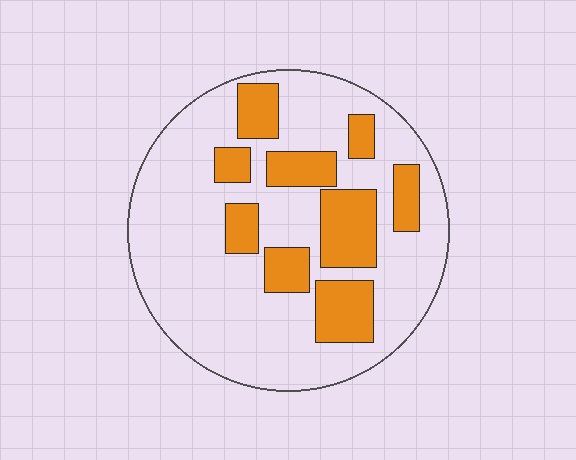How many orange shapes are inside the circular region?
9.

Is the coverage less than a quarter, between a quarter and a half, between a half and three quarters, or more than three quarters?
Between a quarter and a half.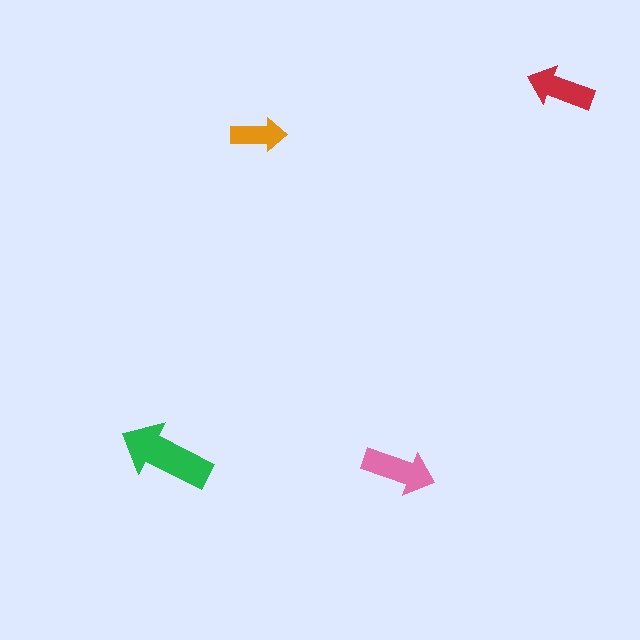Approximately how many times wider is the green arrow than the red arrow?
About 1.5 times wider.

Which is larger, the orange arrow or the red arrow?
The red one.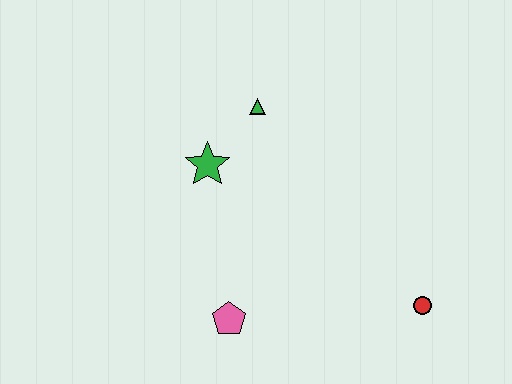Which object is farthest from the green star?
The red circle is farthest from the green star.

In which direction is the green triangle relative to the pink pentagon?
The green triangle is above the pink pentagon.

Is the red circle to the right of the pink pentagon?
Yes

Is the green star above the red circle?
Yes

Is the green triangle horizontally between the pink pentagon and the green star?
No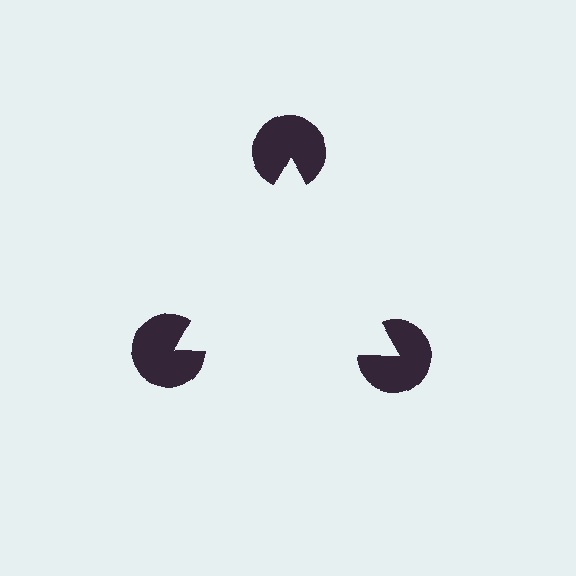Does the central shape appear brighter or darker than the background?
It typically appears slightly brighter than the background, even though no actual brightness change is drawn.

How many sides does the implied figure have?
3 sides.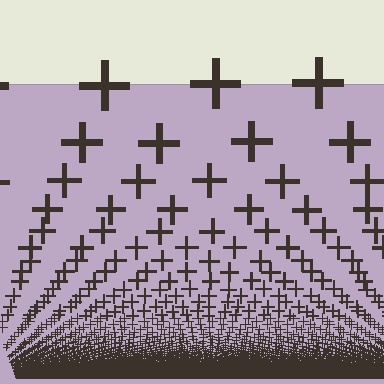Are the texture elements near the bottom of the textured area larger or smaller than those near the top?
Smaller. The gradient is inverted — elements near the bottom are smaller and denser.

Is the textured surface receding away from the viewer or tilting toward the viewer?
The surface appears to tilt toward the viewer. Texture elements get larger and sparser toward the top.